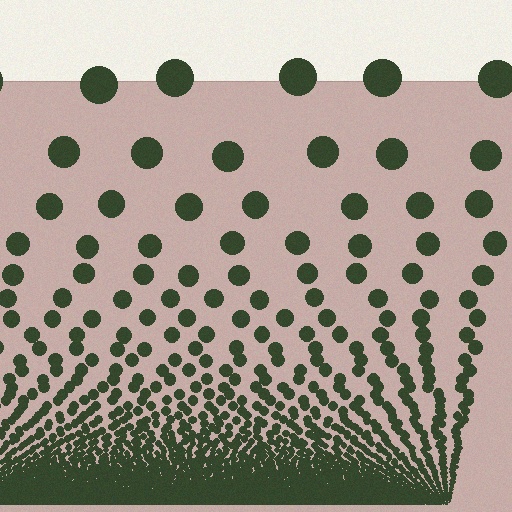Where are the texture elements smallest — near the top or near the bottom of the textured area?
Near the bottom.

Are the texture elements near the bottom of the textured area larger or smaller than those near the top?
Smaller. The gradient is inverted — elements near the bottom are smaller and denser.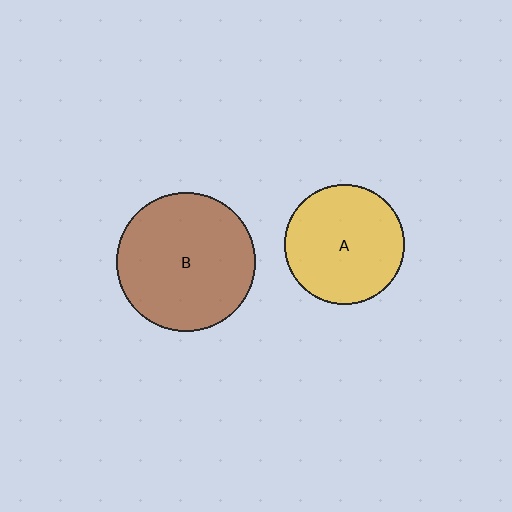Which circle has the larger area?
Circle B (brown).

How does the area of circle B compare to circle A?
Approximately 1.3 times.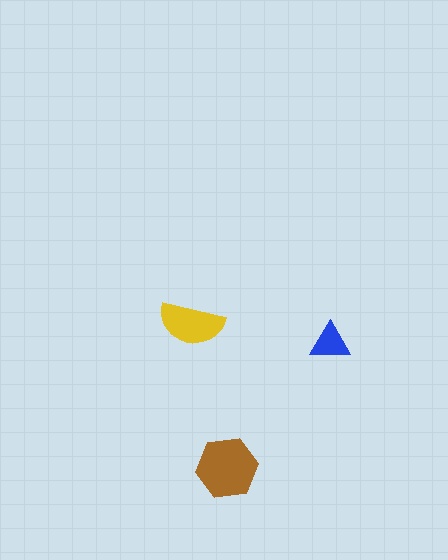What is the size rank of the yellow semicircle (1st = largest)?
2nd.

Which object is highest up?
The yellow semicircle is topmost.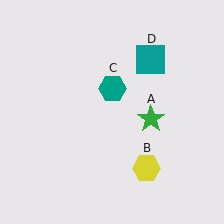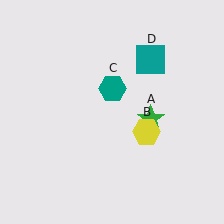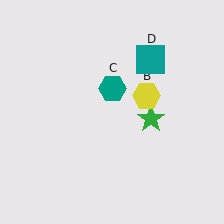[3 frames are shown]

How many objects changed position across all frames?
1 object changed position: yellow hexagon (object B).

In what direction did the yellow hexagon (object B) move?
The yellow hexagon (object B) moved up.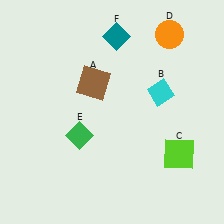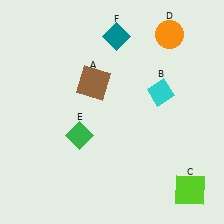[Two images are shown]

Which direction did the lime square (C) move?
The lime square (C) moved down.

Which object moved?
The lime square (C) moved down.